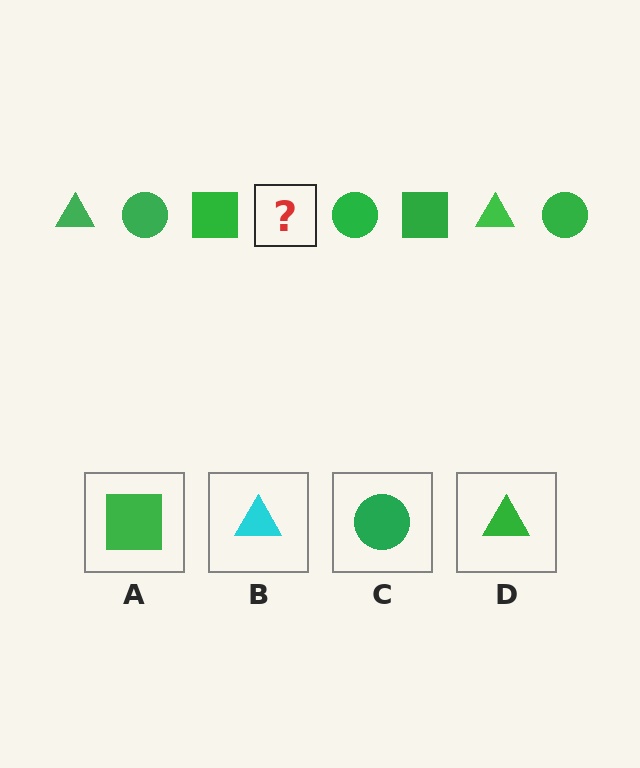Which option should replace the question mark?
Option D.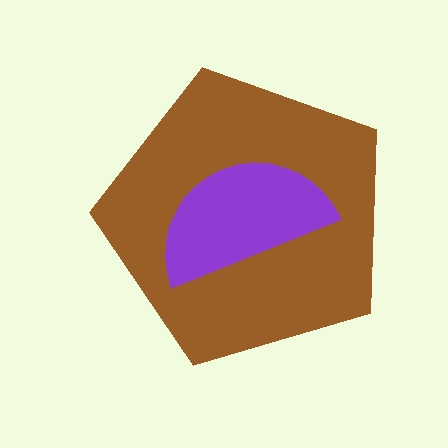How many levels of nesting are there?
2.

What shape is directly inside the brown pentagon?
The purple semicircle.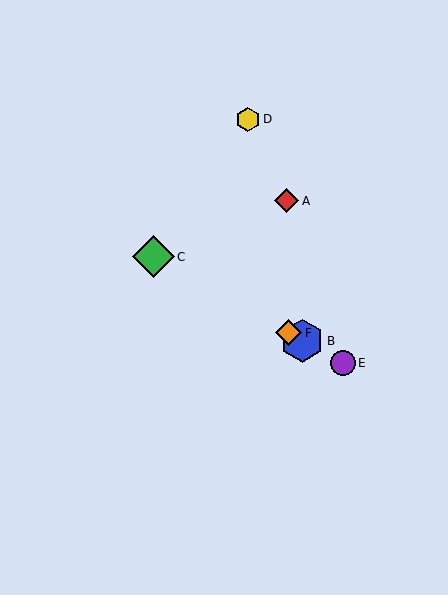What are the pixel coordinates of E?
Object E is at (343, 363).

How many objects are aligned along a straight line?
4 objects (B, C, E, F) are aligned along a straight line.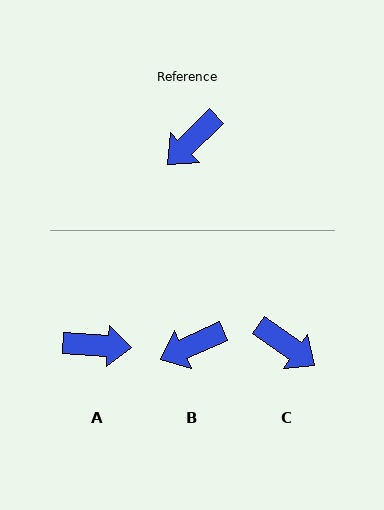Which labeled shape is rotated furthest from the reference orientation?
A, about 131 degrees away.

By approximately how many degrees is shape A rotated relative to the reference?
Approximately 131 degrees counter-clockwise.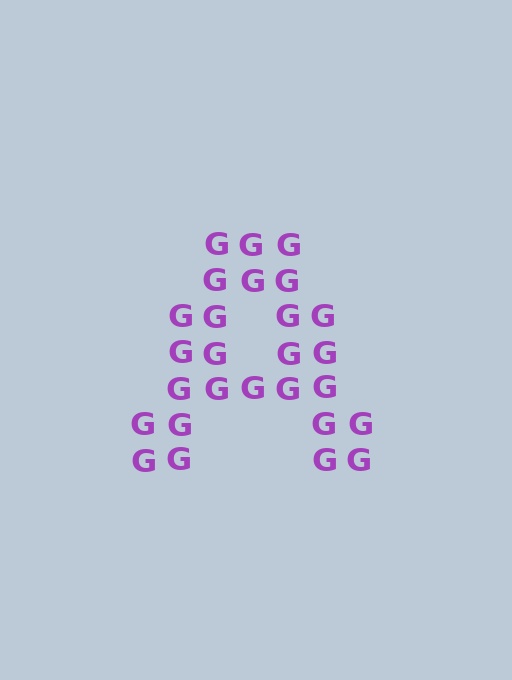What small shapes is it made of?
It is made of small letter G's.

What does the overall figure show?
The overall figure shows the letter A.